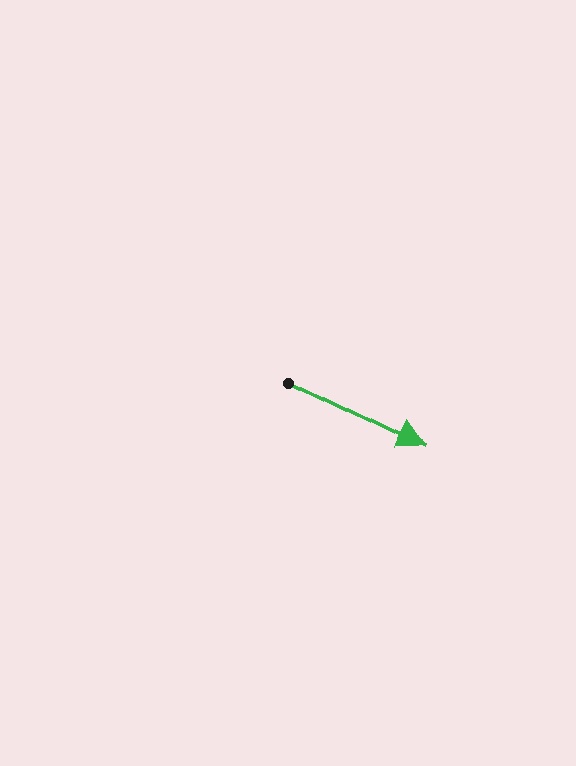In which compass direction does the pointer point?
Southeast.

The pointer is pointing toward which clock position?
Roughly 4 o'clock.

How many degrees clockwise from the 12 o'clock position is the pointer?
Approximately 117 degrees.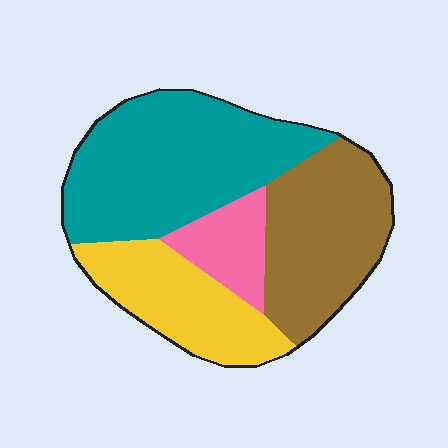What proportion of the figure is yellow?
Yellow covers around 20% of the figure.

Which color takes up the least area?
Pink, at roughly 10%.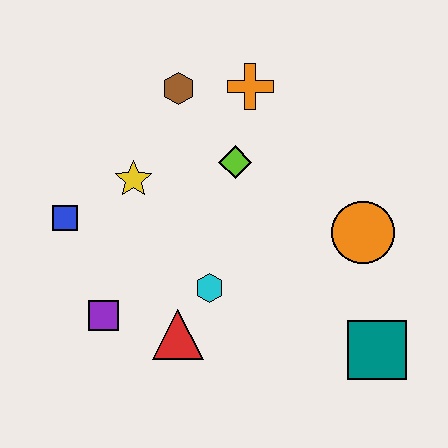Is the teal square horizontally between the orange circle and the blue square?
No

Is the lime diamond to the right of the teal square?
No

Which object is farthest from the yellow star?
The teal square is farthest from the yellow star.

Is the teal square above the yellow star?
No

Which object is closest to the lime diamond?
The orange cross is closest to the lime diamond.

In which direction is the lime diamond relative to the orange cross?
The lime diamond is below the orange cross.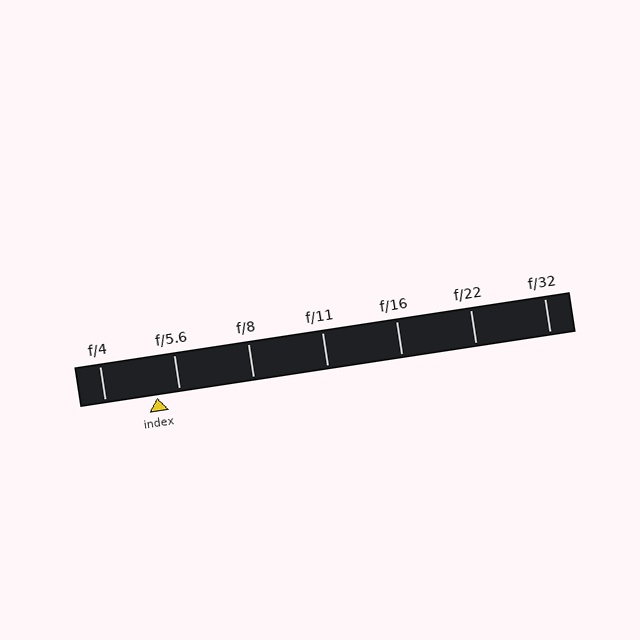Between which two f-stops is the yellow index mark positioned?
The index mark is between f/4 and f/5.6.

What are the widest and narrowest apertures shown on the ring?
The widest aperture shown is f/4 and the narrowest is f/32.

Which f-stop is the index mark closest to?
The index mark is closest to f/5.6.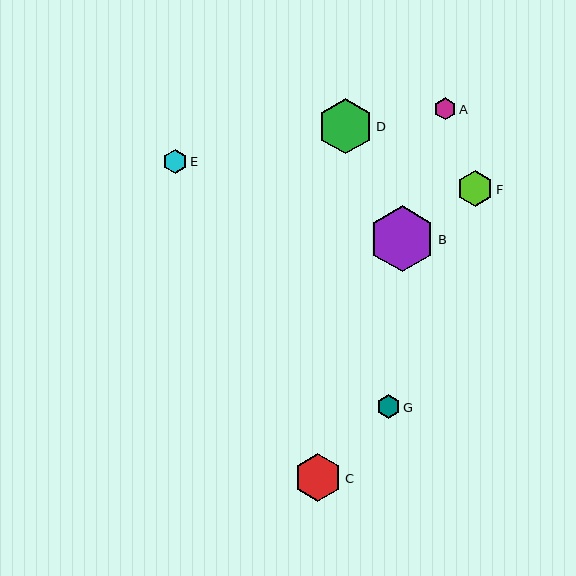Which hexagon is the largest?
Hexagon B is the largest with a size of approximately 66 pixels.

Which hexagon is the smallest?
Hexagon A is the smallest with a size of approximately 22 pixels.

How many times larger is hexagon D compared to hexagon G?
Hexagon D is approximately 2.3 times the size of hexagon G.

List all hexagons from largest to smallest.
From largest to smallest: B, D, C, F, E, G, A.